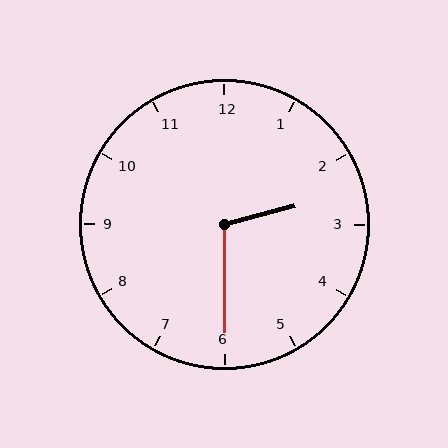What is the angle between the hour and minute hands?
Approximately 105 degrees.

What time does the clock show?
2:30.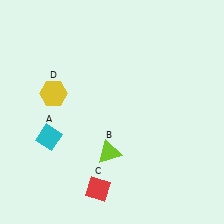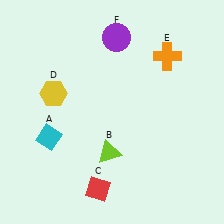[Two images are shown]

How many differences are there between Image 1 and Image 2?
There are 2 differences between the two images.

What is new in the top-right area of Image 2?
A purple circle (F) was added in the top-right area of Image 2.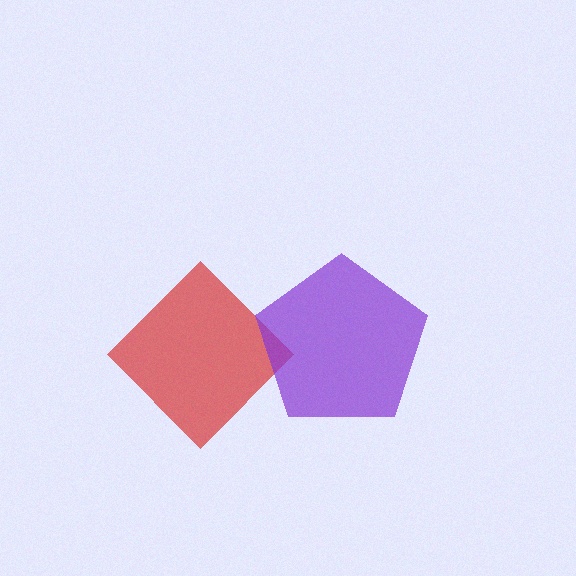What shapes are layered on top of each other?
The layered shapes are: a red diamond, a purple pentagon.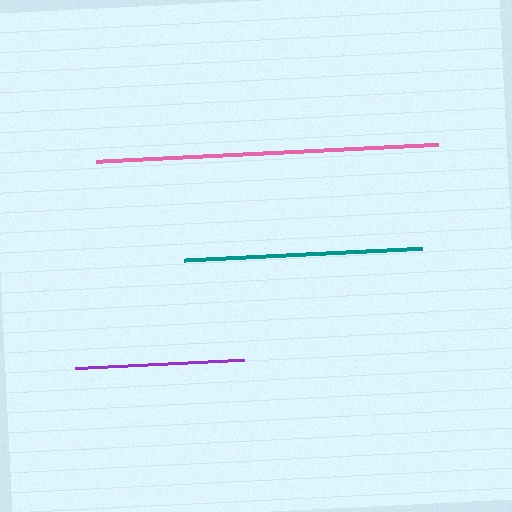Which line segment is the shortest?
The purple line is the shortest at approximately 169 pixels.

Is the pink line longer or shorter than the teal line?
The pink line is longer than the teal line.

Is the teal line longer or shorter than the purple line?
The teal line is longer than the purple line.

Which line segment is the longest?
The pink line is the longest at approximately 342 pixels.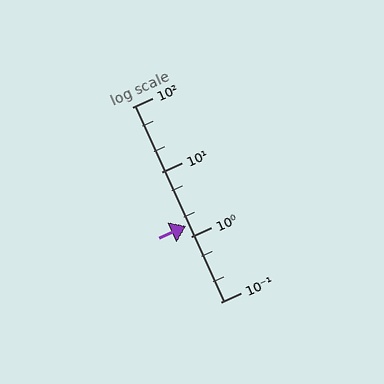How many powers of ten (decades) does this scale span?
The scale spans 3 decades, from 0.1 to 100.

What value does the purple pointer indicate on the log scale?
The pointer indicates approximately 1.5.